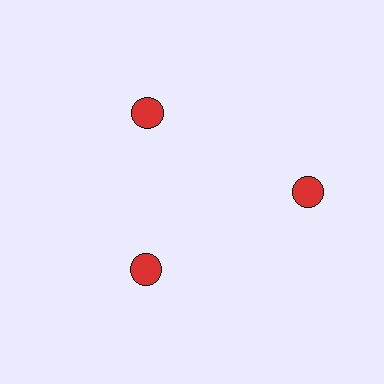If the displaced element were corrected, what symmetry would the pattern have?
It would have 3-fold rotational symmetry — the pattern would map onto itself every 120 degrees.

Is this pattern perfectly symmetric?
No. The 3 red circles are arranged in a ring, but one element near the 3 o'clock position is pushed outward from the center, breaking the 3-fold rotational symmetry.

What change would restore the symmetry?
The symmetry would be restored by moving it inward, back onto the ring so that all 3 circles sit at equal angles and equal distance from the center.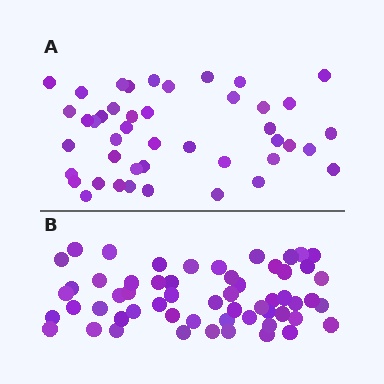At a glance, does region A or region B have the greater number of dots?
Region B (the bottom region) has more dots.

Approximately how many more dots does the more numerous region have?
Region B has approximately 15 more dots than region A.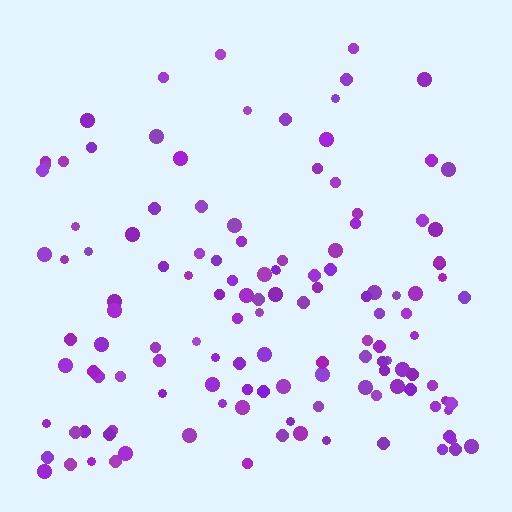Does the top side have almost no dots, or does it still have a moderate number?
Still a moderate number, just noticeably fewer than the bottom.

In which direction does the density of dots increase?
From top to bottom, with the bottom side densest.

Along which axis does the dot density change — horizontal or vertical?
Vertical.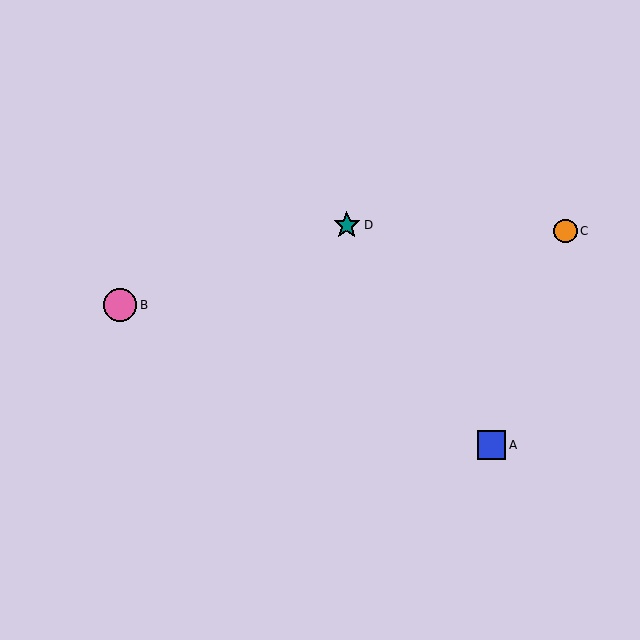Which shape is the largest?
The pink circle (labeled B) is the largest.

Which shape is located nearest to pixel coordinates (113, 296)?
The pink circle (labeled B) at (120, 305) is nearest to that location.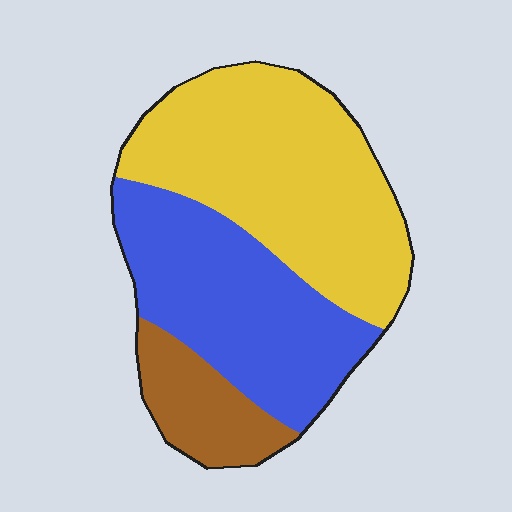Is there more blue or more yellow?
Yellow.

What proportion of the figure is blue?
Blue covers around 40% of the figure.